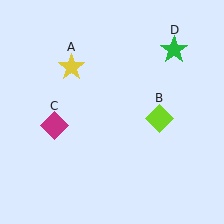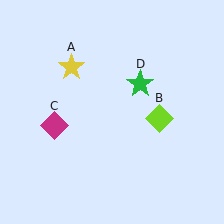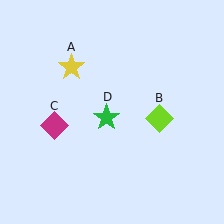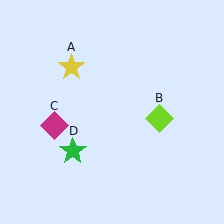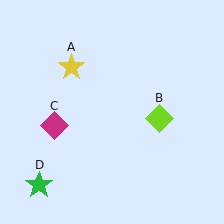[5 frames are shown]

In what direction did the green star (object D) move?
The green star (object D) moved down and to the left.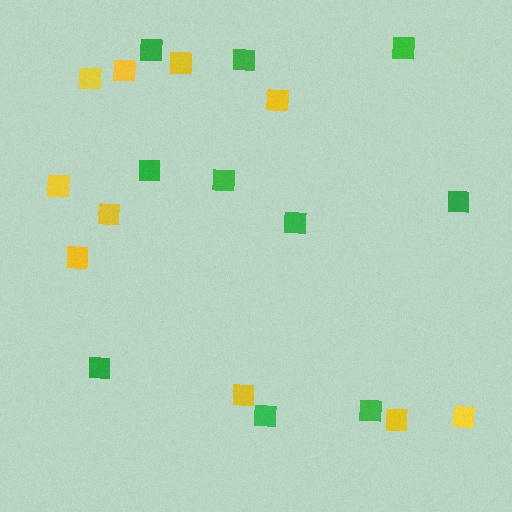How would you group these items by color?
There are 2 groups: one group of green squares (10) and one group of yellow squares (10).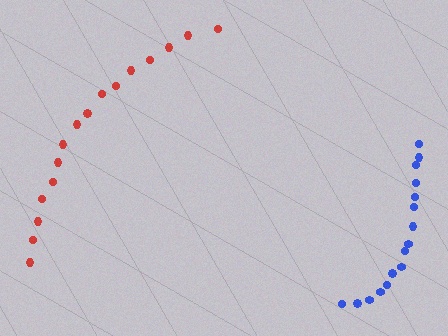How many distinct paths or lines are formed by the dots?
There are 2 distinct paths.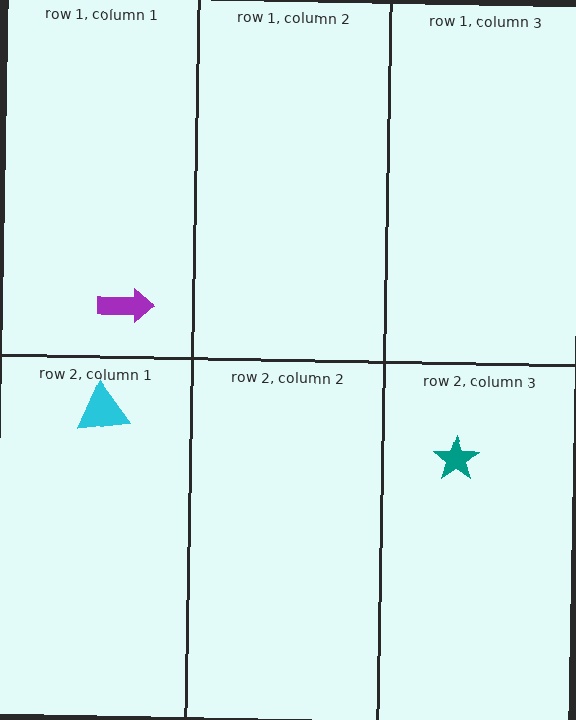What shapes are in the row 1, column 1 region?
The purple arrow.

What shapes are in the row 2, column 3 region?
The teal star.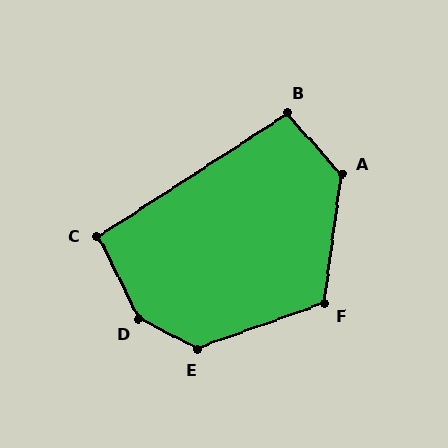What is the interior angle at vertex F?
Approximately 117 degrees (obtuse).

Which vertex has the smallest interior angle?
C, at approximately 96 degrees.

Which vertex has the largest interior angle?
D, at approximately 144 degrees.